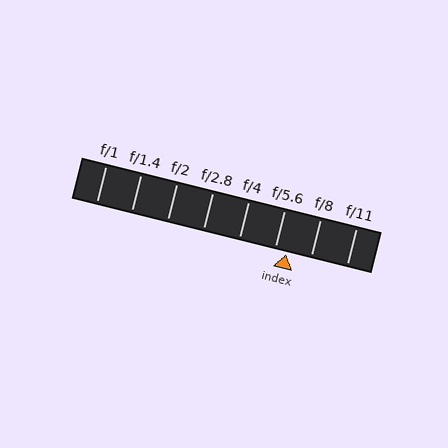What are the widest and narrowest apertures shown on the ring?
The widest aperture shown is f/1 and the narrowest is f/11.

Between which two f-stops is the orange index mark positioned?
The index mark is between f/5.6 and f/8.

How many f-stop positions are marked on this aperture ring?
There are 8 f-stop positions marked.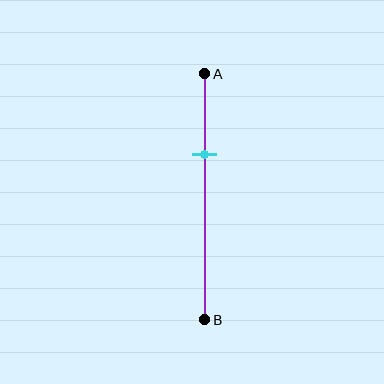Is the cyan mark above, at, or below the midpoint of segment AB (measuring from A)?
The cyan mark is above the midpoint of segment AB.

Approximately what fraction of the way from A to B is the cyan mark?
The cyan mark is approximately 35% of the way from A to B.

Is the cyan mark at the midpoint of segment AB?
No, the mark is at about 35% from A, not at the 50% midpoint.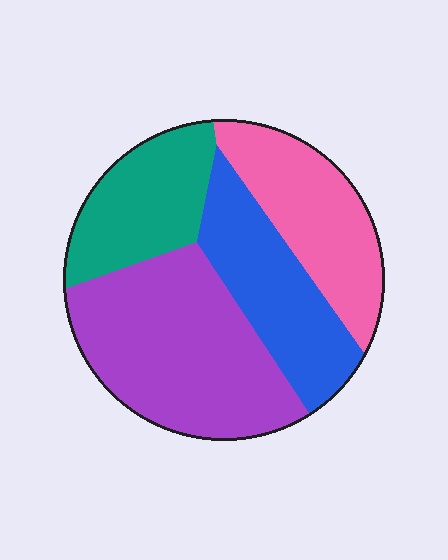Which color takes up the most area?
Purple, at roughly 35%.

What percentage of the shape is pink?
Pink covers around 20% of the shape.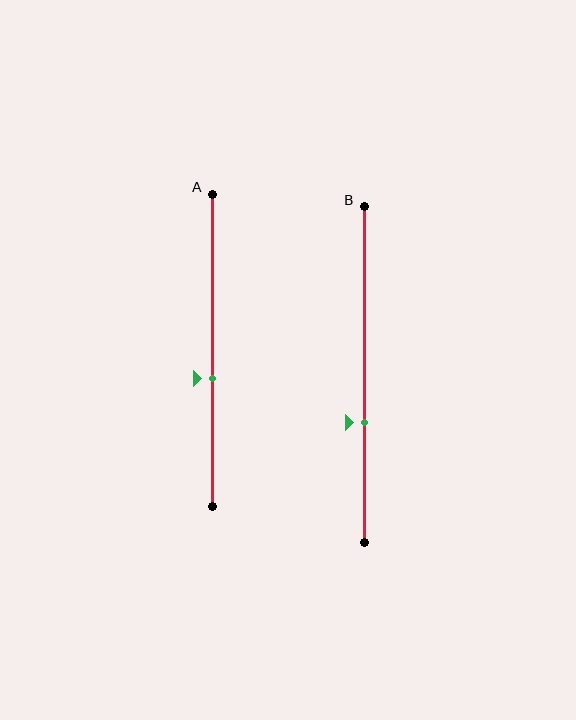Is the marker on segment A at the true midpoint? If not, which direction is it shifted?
No, the marker on segment A is shifted downward by about 9% of the segment length.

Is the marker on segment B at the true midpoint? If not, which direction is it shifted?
No, the marker on segment B is shifted downward by about 14% of the segment length.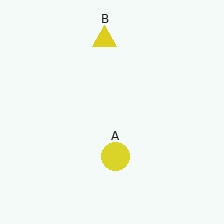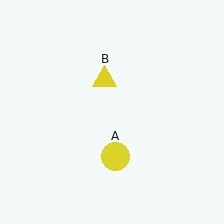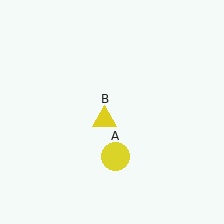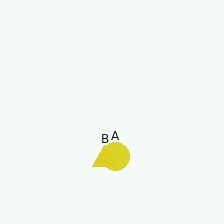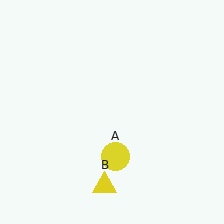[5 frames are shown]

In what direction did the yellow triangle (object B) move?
The yellow triangle (object B) moved down.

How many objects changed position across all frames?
1 object changed position: yellow triangle (object B).